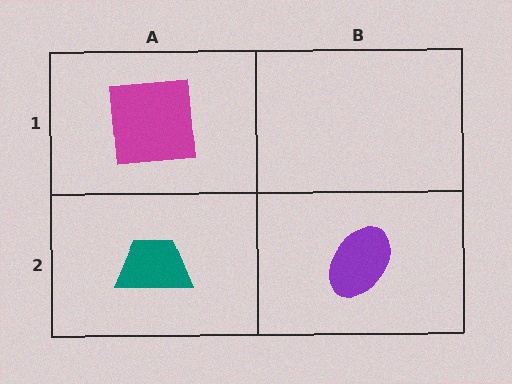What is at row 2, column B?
A purple ellipse.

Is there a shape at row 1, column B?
No, that cell is empty.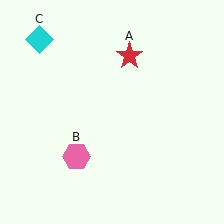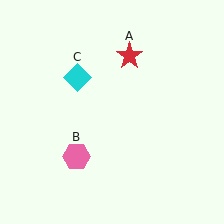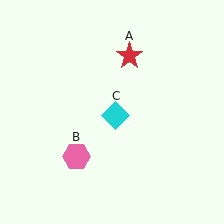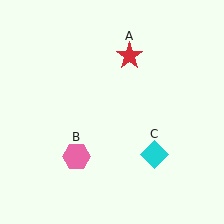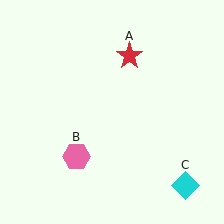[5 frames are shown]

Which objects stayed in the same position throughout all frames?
Red star (object A) and pink hexagon (object B) remained stationary.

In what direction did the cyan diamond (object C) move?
The cyan diamond (object C) moved down and to the right.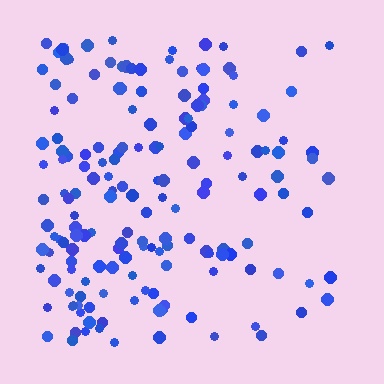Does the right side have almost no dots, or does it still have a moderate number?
Still a moderate number, just noticeably fewer than the left.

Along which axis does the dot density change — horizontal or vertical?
Horizontal.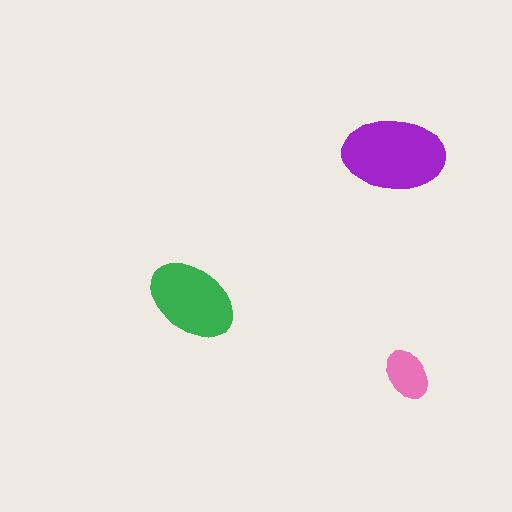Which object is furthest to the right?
The pink ellipse is rightmost.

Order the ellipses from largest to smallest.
the purple one, the green one, the pink one.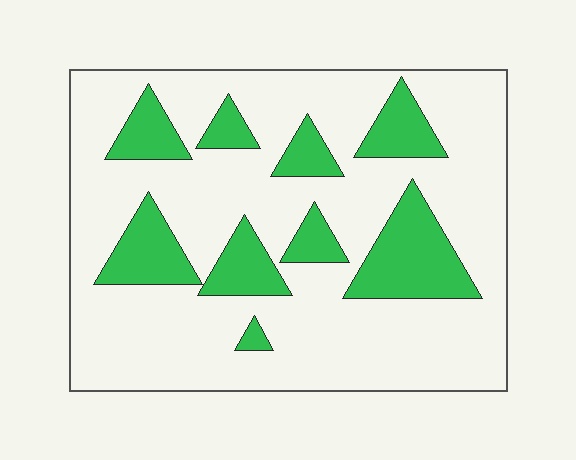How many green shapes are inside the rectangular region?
9.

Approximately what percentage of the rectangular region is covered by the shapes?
Approximately 25%.